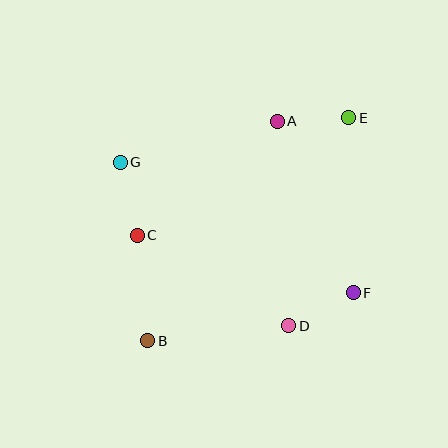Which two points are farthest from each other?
Points B and E are farthest from each other.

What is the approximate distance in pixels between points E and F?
The distance between E and F is approximately 175 pixels.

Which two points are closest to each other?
Points A and E are closest to each other.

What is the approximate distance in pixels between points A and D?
The distance between A and D is approximately 205 pixels.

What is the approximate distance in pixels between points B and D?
The distance between B and D is approximately 141 pixels.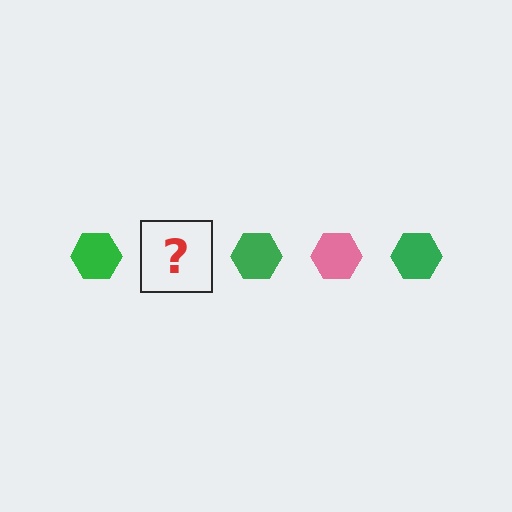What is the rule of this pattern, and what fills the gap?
The rule is that the pattern cycles through green, pink hexagons. The gap should be filled with a pink hexagon.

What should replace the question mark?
The question mark should be replaced with a pink hexagon.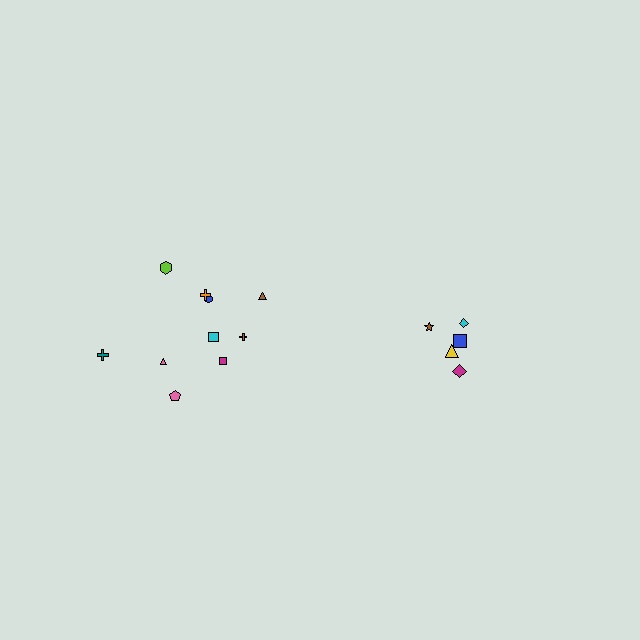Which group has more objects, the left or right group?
The left group.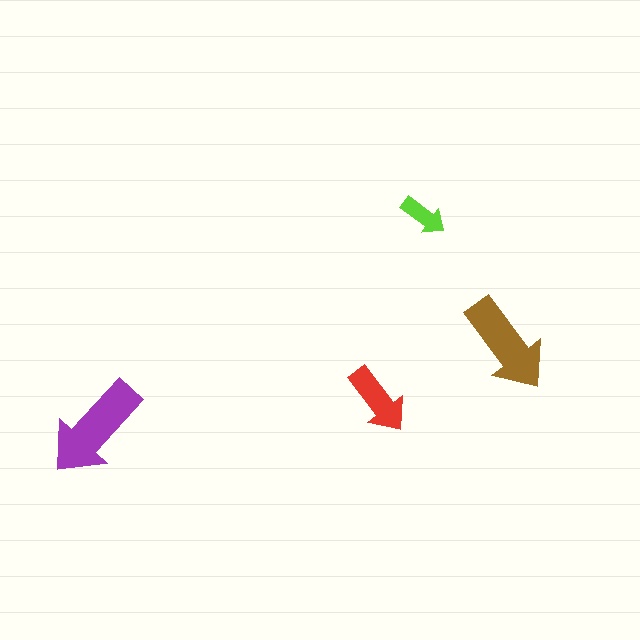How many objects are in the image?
There are 4 objects in the image.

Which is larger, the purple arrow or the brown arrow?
The purple one.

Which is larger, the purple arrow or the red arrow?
The purple one.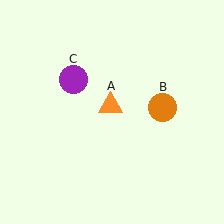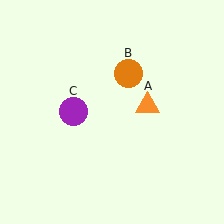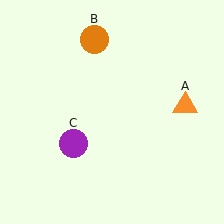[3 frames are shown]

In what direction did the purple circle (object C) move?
The purple circle (object C) moved down.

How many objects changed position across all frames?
3 objects changed position: orange triangle (object A), orange circle (object B), purple circle (object C).